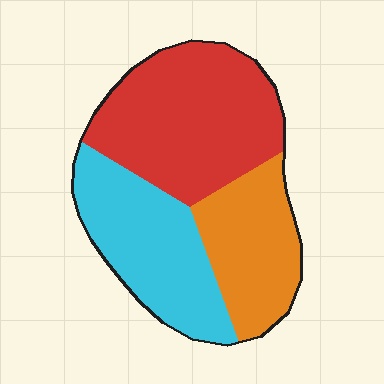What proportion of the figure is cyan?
Cyan takes up between a quarter and a half of the figure.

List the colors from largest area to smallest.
From largest to smallest: red, cyan, orange.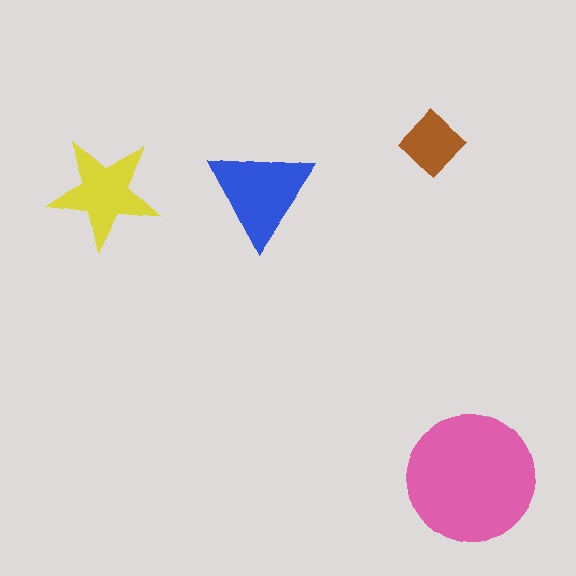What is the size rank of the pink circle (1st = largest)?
1st.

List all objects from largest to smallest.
The pink circle, the blue triangle, the yellow star, the brown diamond.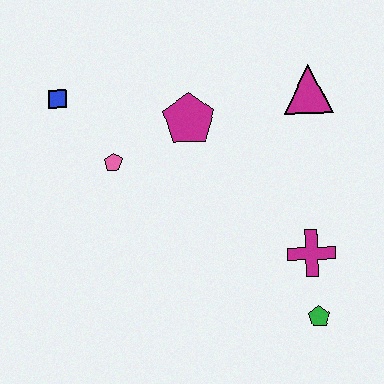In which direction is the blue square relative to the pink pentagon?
The blue square is above the pink pentagon.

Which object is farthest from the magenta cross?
The blue square is farthest from the magenta cross.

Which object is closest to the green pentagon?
The magenta cross is closest to the green pentagon.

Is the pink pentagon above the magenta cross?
Yes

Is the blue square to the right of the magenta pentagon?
No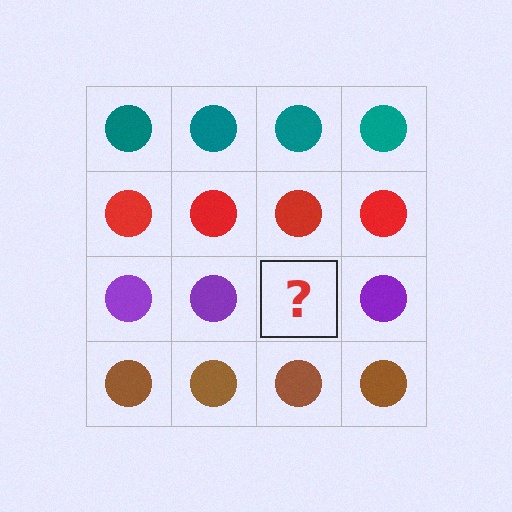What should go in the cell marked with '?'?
The missing cell should contain a purple circle.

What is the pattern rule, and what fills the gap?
The rule is that each row has a consistent color. The gap should be filled with a purple circle.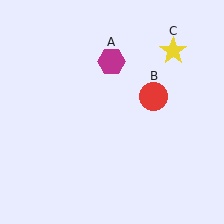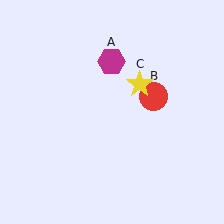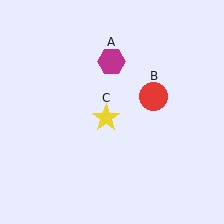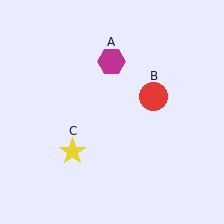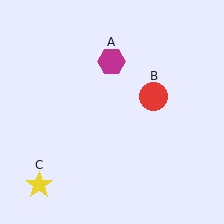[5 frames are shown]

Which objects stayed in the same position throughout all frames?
Magenta hexagon (object A) and red circle (object B) remained stationary.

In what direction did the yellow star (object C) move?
The yellow star (object C) moved down and to the left.